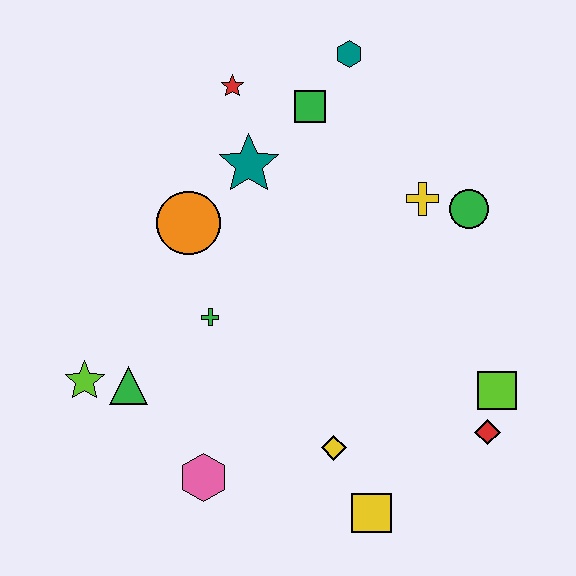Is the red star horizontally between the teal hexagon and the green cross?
Yes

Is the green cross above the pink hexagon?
Yes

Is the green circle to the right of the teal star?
Yes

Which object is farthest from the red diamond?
The red star is farthest from the red diamond.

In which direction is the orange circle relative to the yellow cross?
The orange circle is to the left of the yellow cross.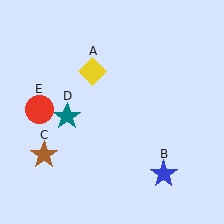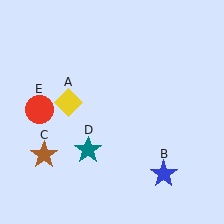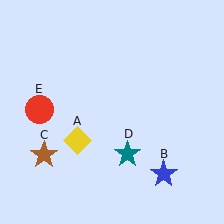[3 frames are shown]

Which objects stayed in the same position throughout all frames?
Blue star (object B) and brown star (object C) and red circle (object E) remained stationary.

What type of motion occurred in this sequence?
The yellow diamond (object A), teal star (object D) rotated counterclockwise around the center of the scene.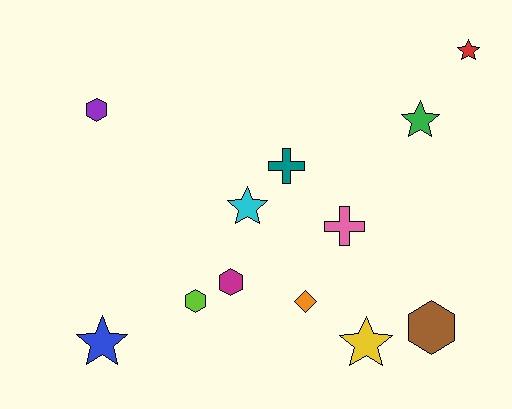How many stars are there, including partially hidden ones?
There are 5 stars.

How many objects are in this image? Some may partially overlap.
There are 12 objects.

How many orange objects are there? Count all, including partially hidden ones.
There is 1 orange object.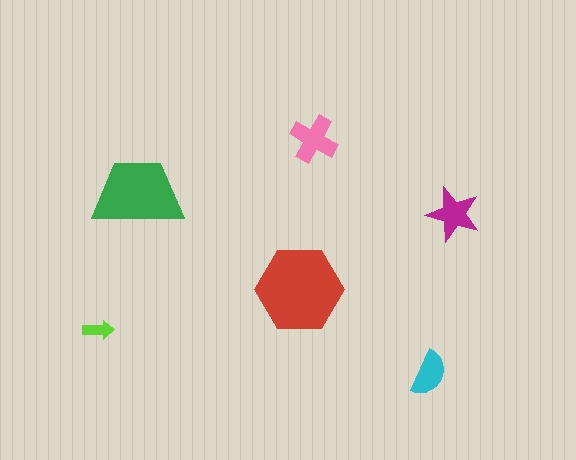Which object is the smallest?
The lime arrow.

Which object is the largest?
The red hexagon.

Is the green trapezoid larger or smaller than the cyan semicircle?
Larger.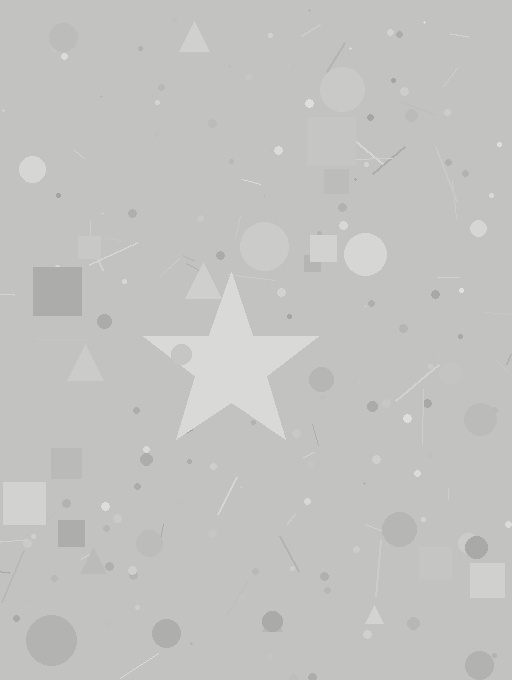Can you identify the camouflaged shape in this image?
The camouflaged shape is a star.